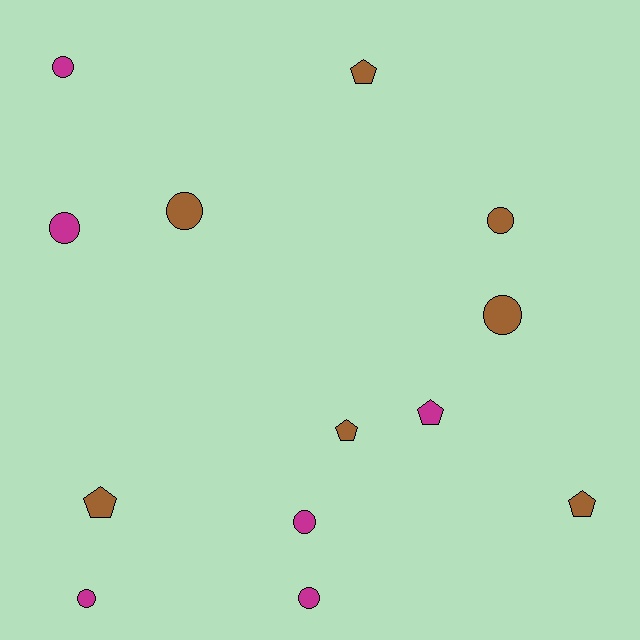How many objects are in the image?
There are 13 objects.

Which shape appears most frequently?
Circle, with 8 objects.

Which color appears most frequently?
Brown, with 7 objects.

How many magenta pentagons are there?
There is 1 magenta pentagon.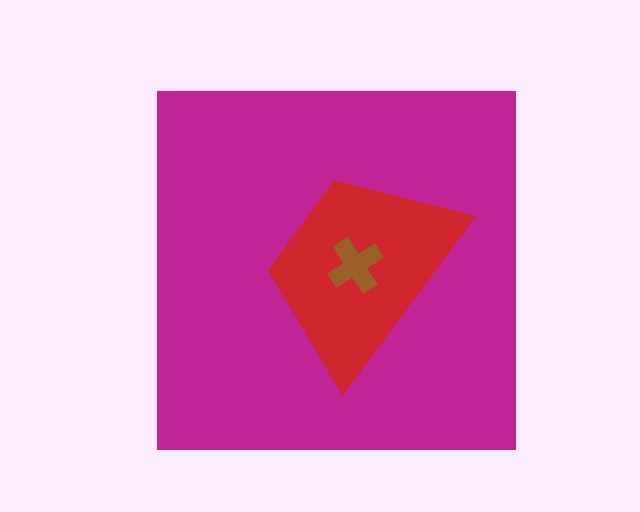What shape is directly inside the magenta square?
The red trapezoid.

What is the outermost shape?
The magenta square.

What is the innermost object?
The brown cross.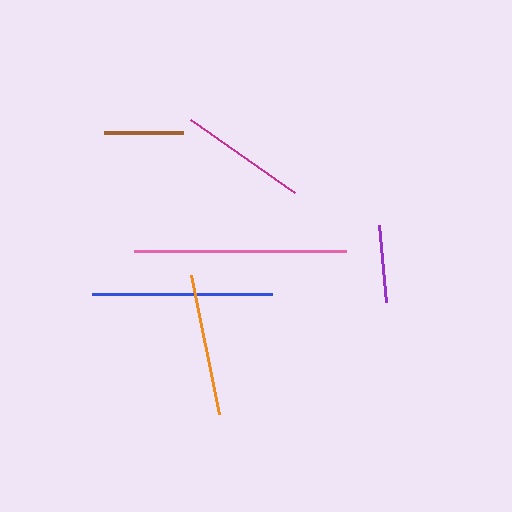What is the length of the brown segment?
The brown segment is approximately 79 pixels long.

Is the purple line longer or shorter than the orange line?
The orange line is longer than the purple line.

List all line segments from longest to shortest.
From longest to shortest: pink, blue, orange, magenta, brown, purple.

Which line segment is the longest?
The pink line is the longest at approximately 212 pixels.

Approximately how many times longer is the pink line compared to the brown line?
The pink line is approximately 2.7 times the length of the brown line.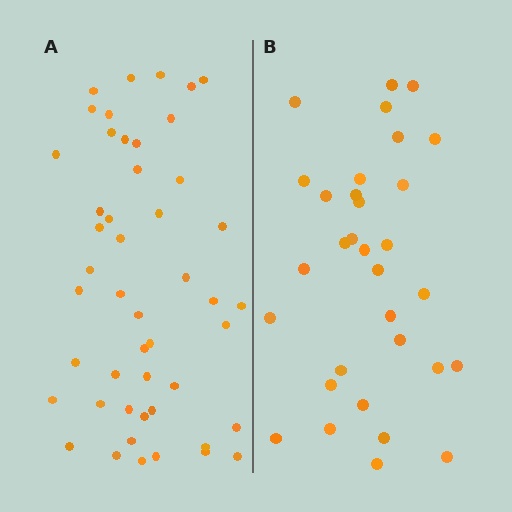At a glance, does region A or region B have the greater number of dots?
Region A (the left region) has more dots.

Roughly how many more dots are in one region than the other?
Region A has approximately 15 more dots than region B.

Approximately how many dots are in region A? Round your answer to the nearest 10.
About 50 dots. (The exact count is 48, which rounds to 50.)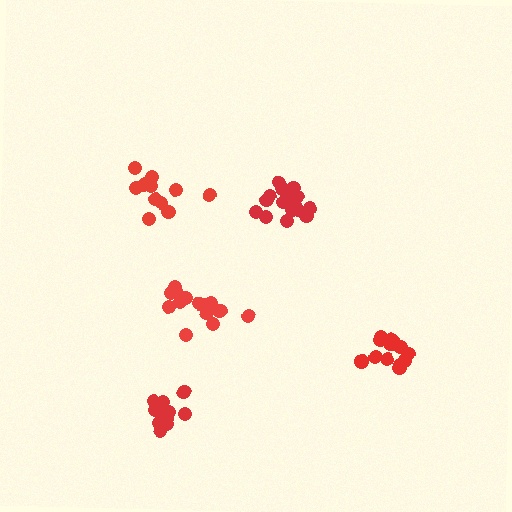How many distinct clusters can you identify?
There are 5 distinct clusters.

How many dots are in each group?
Group 1: 16 dots, Group 2: 17 dots, Group 3: 13 dots, Group 4: 12 dots, Group 5: 13 dots (71 total).